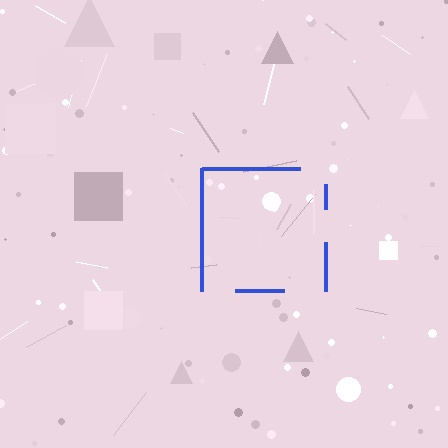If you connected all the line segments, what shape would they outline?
They would outline a square.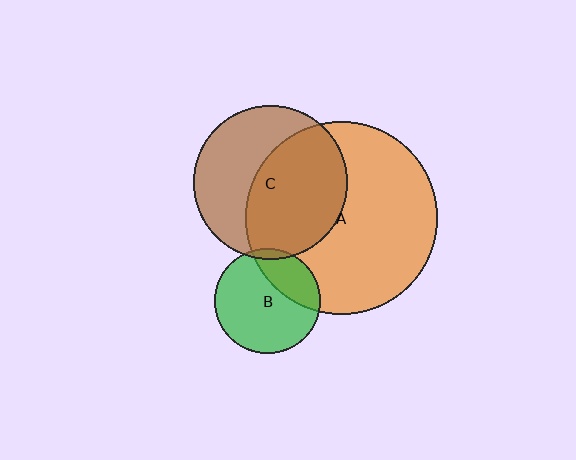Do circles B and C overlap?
Yes.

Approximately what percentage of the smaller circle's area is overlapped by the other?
Approximately 5%.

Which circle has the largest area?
Circle A (orange).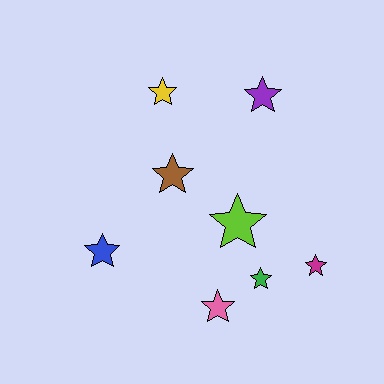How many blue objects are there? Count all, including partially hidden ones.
There is 1 blue object.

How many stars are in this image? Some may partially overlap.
There are 8 stars.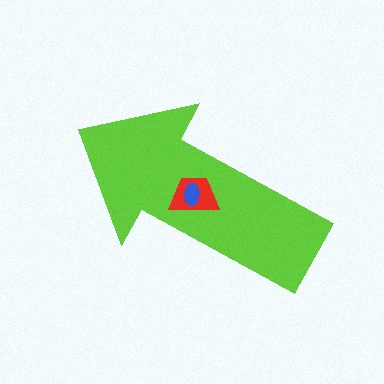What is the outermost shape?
The lime arrow.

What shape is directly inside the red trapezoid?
The blue ellipse.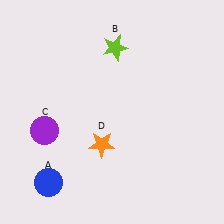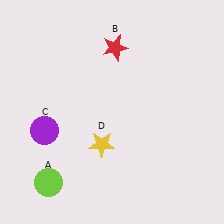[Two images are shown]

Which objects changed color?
A changed from blue to lime. B changed from lime to red. D changed from orange to yellow.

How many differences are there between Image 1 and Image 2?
There are 3 differences between the two images.